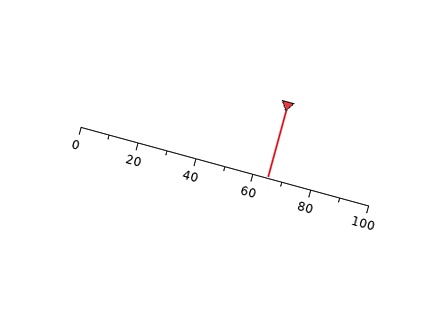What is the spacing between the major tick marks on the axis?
The major ticks are spaced 20 apart.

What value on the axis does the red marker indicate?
The marker indicates approximately 65.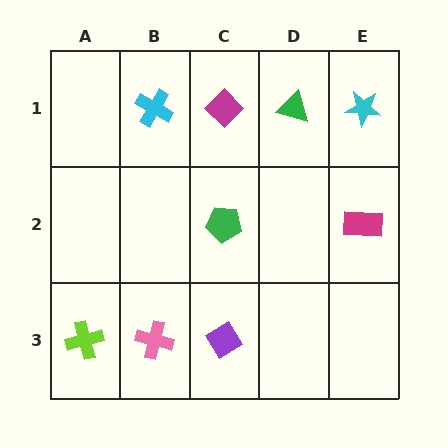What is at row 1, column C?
A magenta diamond.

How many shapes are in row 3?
3 shapes.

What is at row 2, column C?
A green pentagon.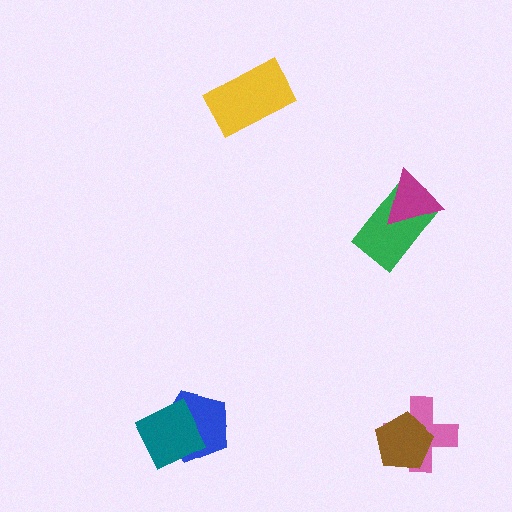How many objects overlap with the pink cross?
1 object overlaps with the pink cross.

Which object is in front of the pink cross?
The brown pentagon is in front of the pink cross.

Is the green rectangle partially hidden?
Yes, it is partially covered by another shape.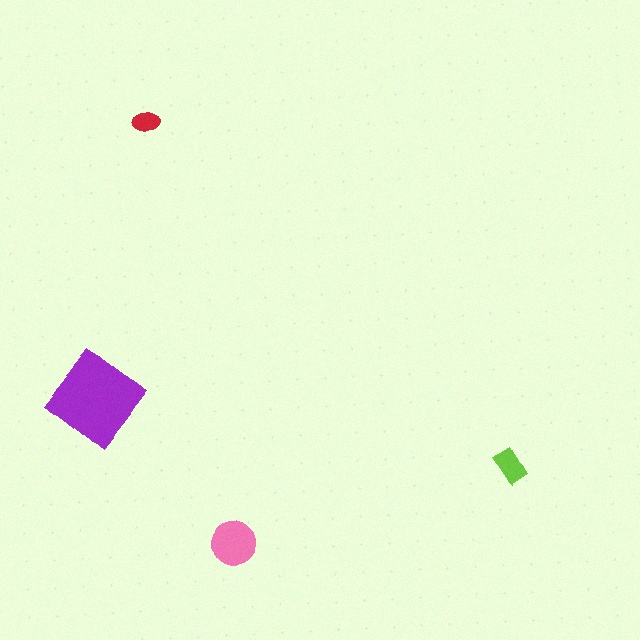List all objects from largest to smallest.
The purple diamond, the pink circle, the lime rectangle, the red ellipse.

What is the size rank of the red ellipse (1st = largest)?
4th.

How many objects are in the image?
There are 4 objects in the image.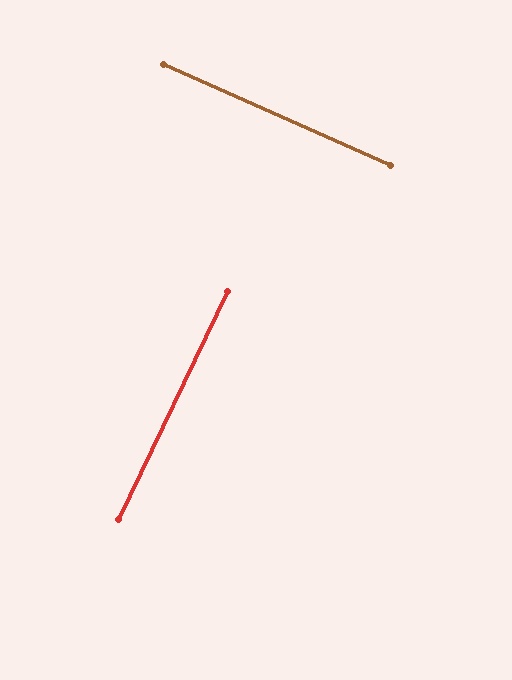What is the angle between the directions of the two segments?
Approximately 89 degrees.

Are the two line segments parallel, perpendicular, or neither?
Perpendicular — they meet at approximately 89°.